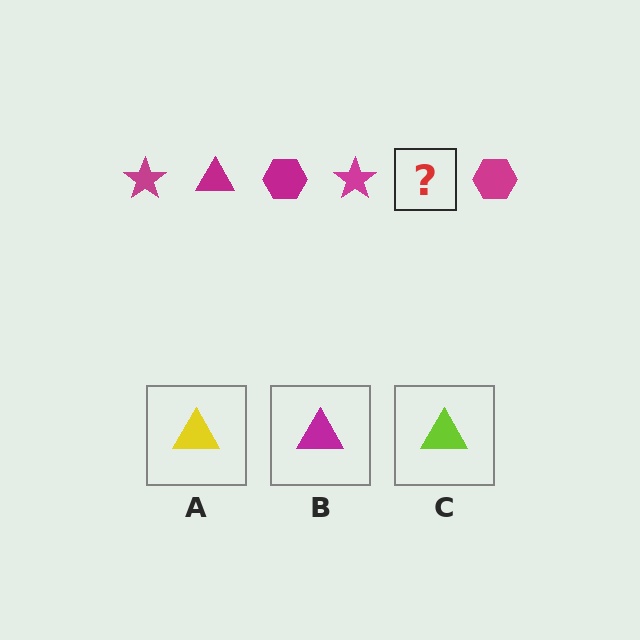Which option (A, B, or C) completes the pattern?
B.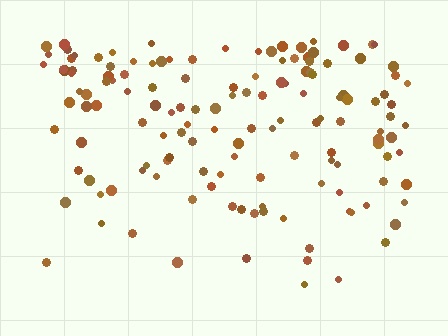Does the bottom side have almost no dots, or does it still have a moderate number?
Still a moderate number, just noticeably fewer than the top.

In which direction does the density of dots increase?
From bottom to top, with the top side densest.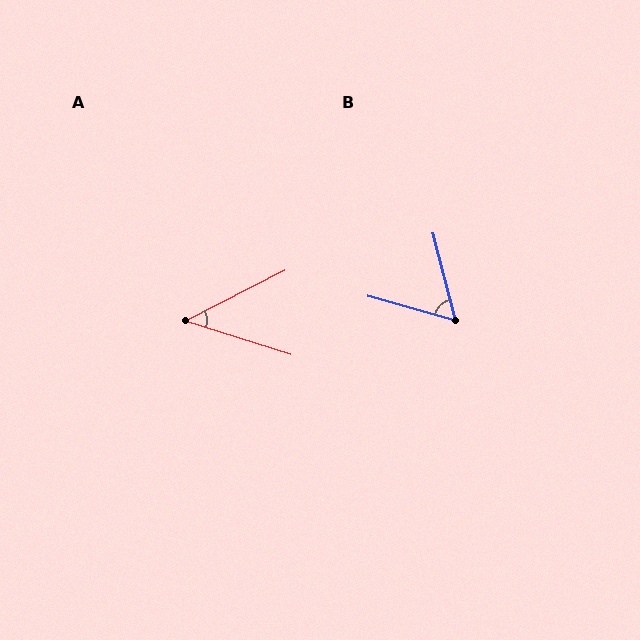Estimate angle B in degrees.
Approximately 60 degrees.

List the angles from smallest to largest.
A (45°), B (60°).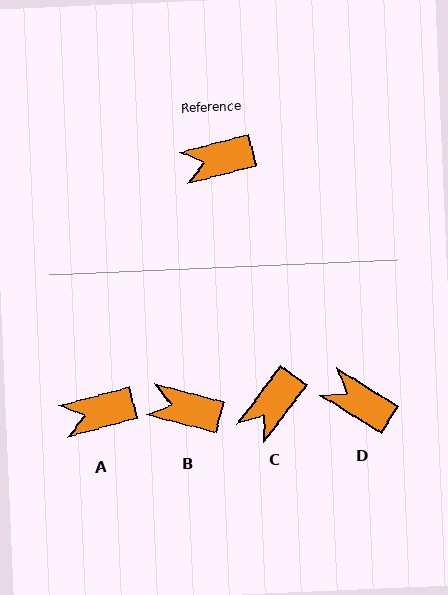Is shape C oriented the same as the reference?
No, it is off by about 39 degrees.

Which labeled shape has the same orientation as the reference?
A.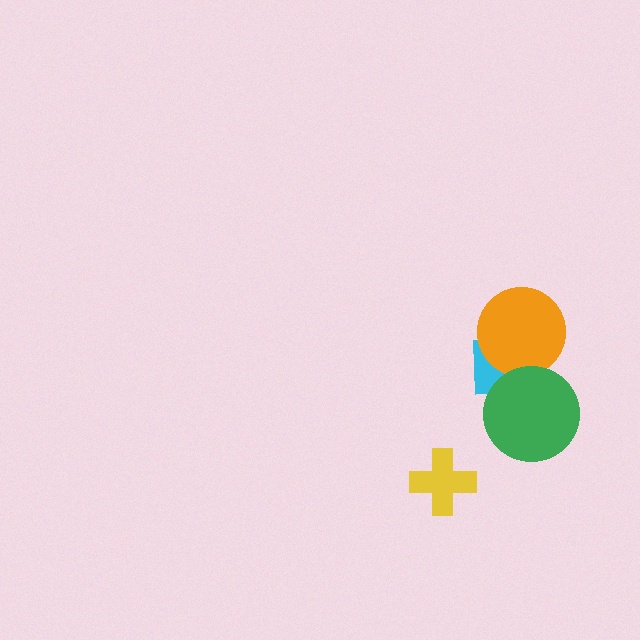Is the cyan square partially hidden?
Yes, it is partially covered by another shape.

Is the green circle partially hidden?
No, no other shape covers it.